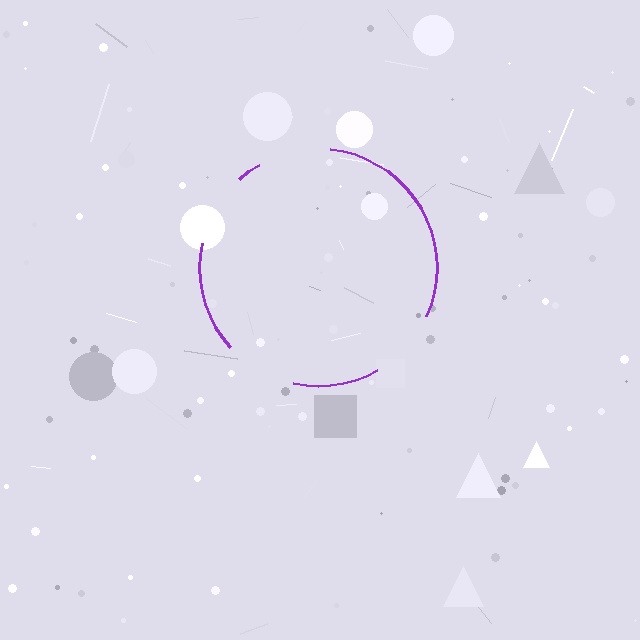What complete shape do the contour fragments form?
The contour fragments form a circle.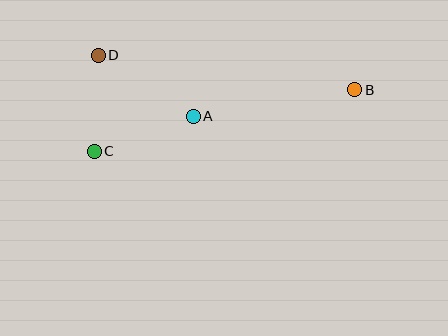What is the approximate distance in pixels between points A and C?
The distance between A and C is approximately 105 pixels.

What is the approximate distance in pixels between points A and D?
The distance between A and D is approximately 113 pixels.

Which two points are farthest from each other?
Points B and C are farthest from each other.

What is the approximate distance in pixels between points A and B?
The distance between A and B is approximately 164 pixels.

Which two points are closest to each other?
Points C and D are closest to each other.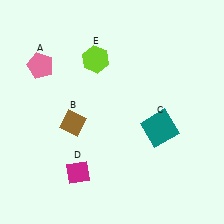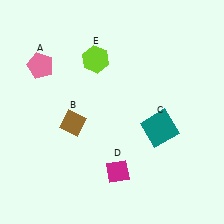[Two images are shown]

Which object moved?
The magenta diamond (D) moved right.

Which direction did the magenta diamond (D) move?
The magenta diamond (D) moved right.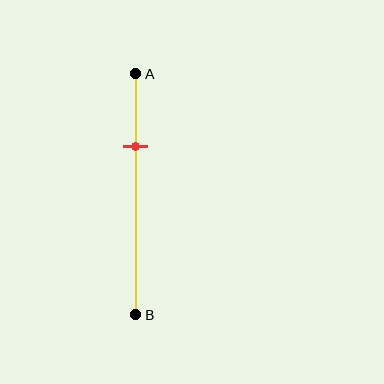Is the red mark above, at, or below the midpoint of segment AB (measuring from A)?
The red mark is above the midpoint of segment AB.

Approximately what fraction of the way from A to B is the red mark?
The red mark is approximately 30% of the way from A to B.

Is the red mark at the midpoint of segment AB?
No, the mark is at about 30% from A, not at the 50% midpoint.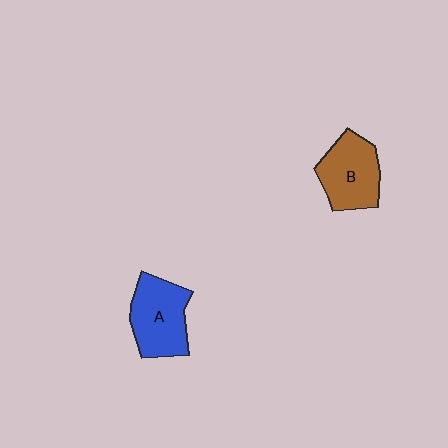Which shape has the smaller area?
Shape B (brown).